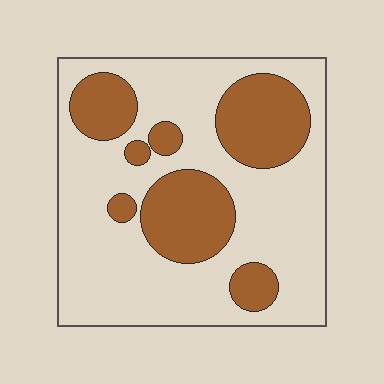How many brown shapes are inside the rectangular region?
7.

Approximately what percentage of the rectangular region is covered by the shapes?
Approximately 30%.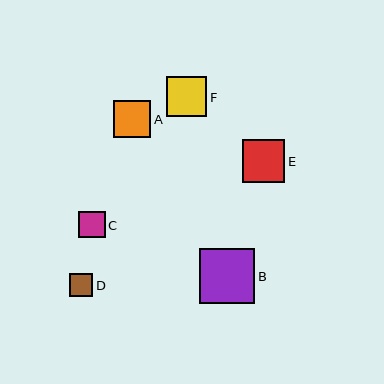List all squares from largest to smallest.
From largest to smallest: B, E, F, A, C, D.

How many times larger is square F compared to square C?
Square F is approximately 1.5 times the size of square C.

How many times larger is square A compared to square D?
Square A is approximately 1.6 times the size of square D.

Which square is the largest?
Square B is the largest with a size of approximately 56 pixels.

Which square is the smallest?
Square D is the smallest with a size of approximately 23 pixels.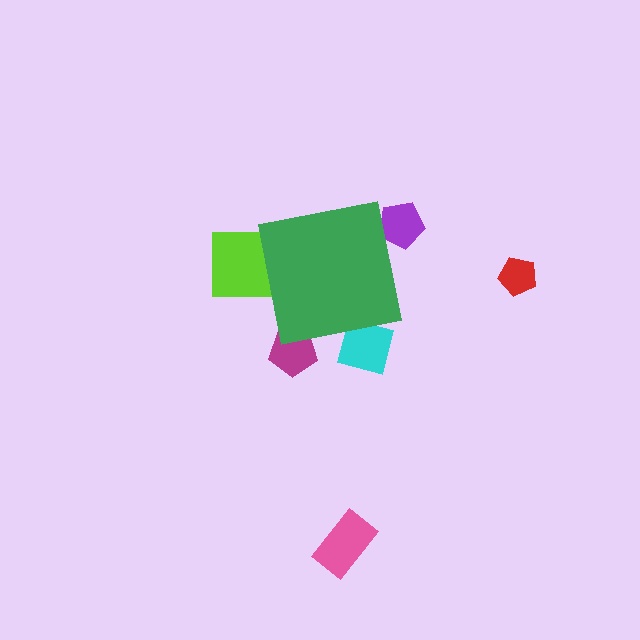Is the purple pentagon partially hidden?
Yes, the purple pentagon is partially hidden behind the green square.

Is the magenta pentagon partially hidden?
Yes, the magenta pentagon is partially hidden behind the green square.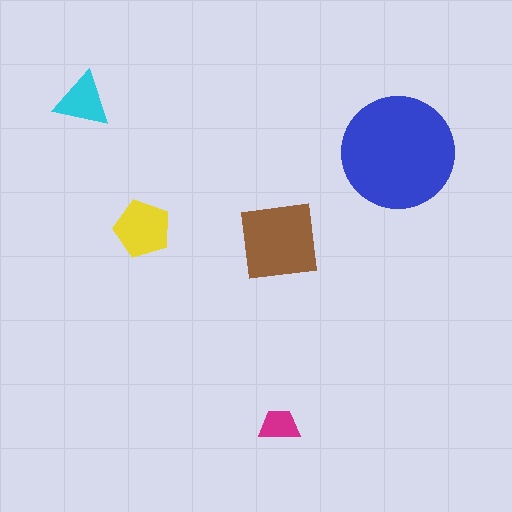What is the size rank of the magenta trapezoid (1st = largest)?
5th.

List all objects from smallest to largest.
The magenta trapezoid, the cyan triangle, the yellow pentagon, the brown square, the blue circle.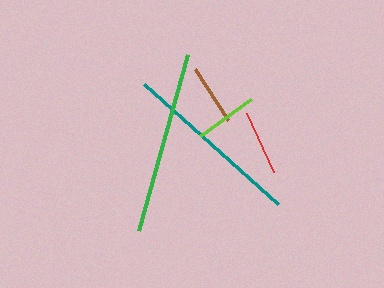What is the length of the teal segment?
The teal segment is approximately 180 pixels long.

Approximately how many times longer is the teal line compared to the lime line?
The teal line is approximately 2.9 times the length of the lime line.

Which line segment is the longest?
The green line is the longest at approximately 183 pixels.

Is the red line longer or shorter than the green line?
The green line is longer than the red line.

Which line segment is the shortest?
The brown line is the shortest at approximately 61 pixels.